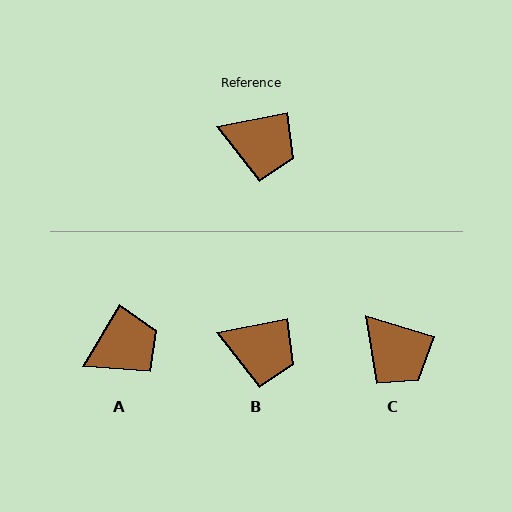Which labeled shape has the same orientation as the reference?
B.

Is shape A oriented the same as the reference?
No, it is off by about 48 degrees.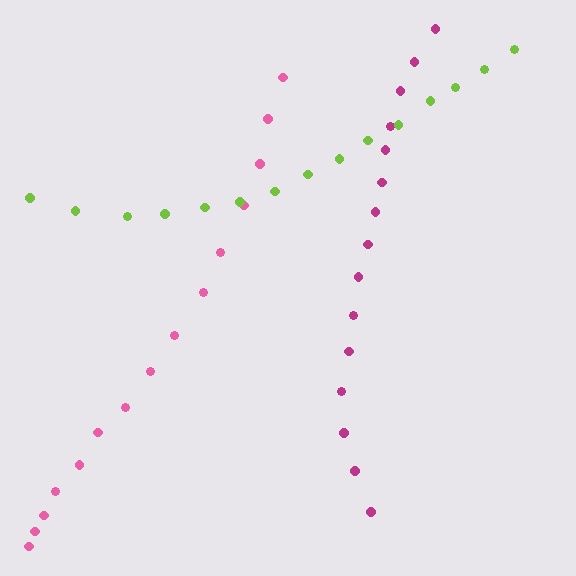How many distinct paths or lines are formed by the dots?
There are 3 distinct paths.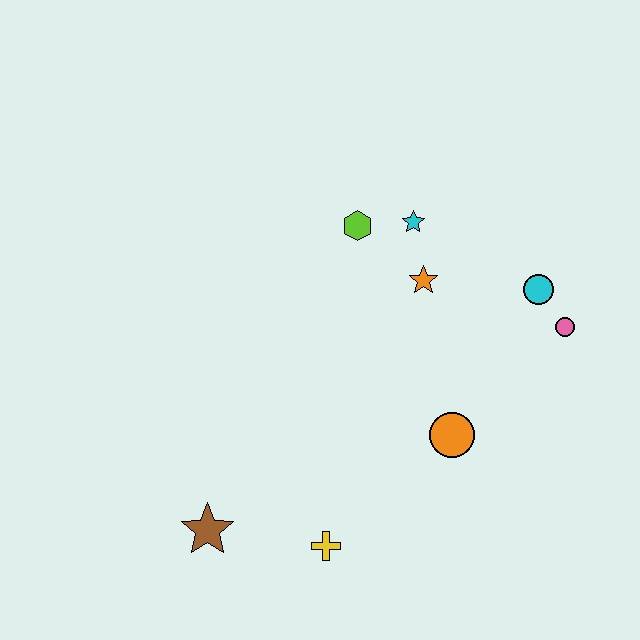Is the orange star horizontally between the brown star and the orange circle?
Yes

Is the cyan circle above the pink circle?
Yes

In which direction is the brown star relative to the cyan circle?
The brown star is to the left of the cyan circle.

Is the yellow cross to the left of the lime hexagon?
Yes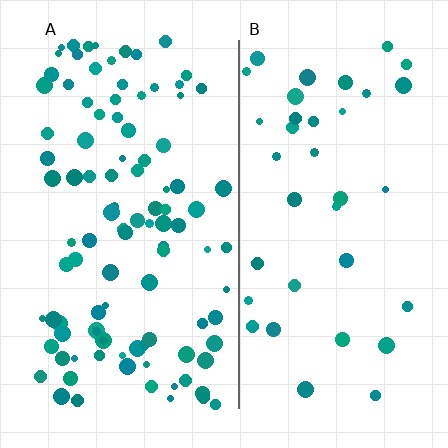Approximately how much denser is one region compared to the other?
Approximately 2.7× — region A over region B.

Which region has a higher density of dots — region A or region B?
A (the left).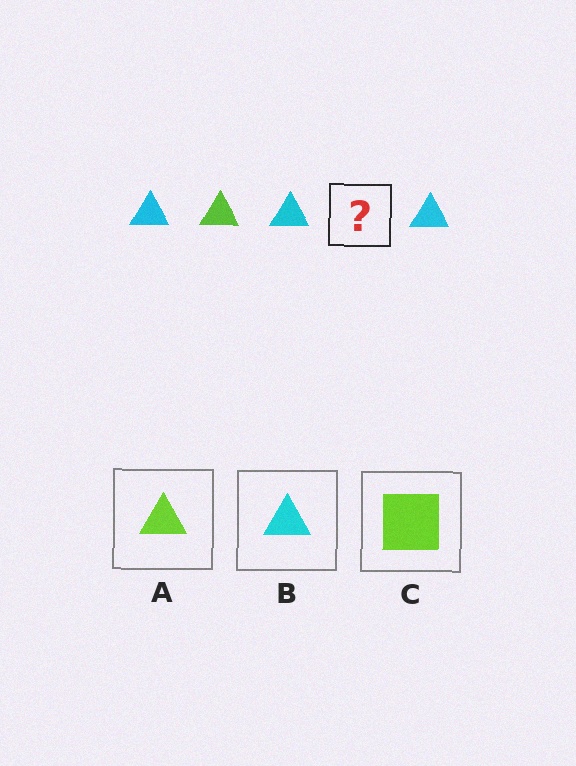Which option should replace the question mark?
Option A.